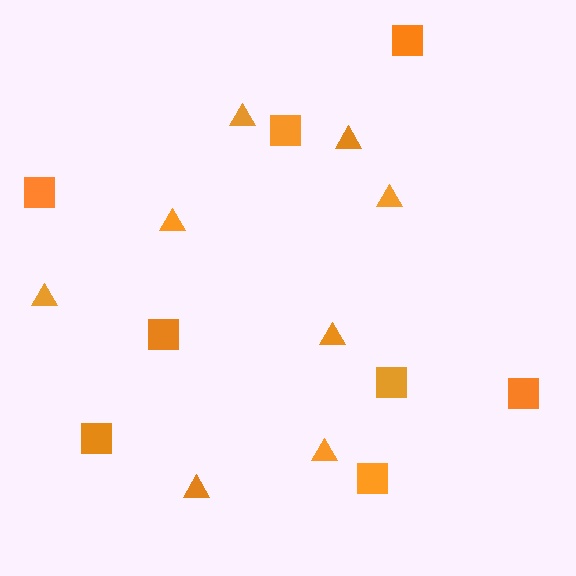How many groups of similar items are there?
There are 2 groups: one group of triangles (8) and one group of squares (8).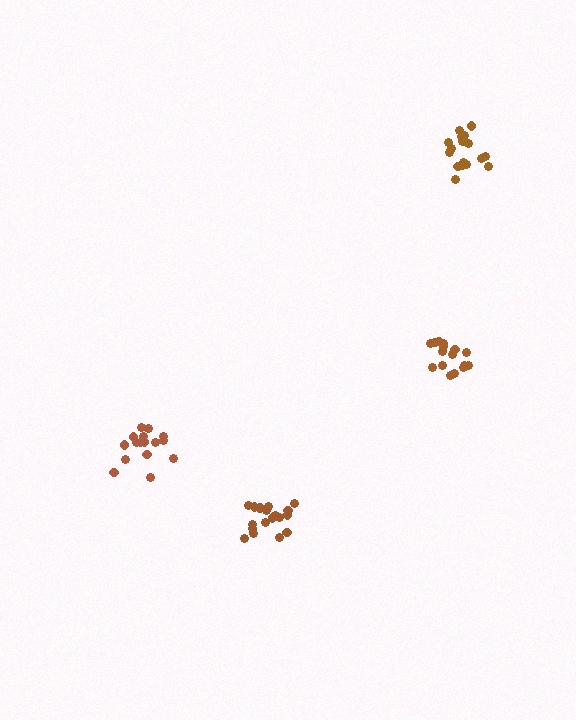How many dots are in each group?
Group 1: 16 dots, Group 2: 16 dots, Group 3: 18 dots, Group 4: 19 dots (69 total).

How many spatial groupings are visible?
There are 4 spatial groupings.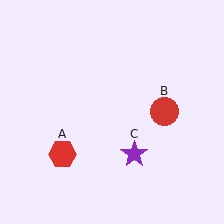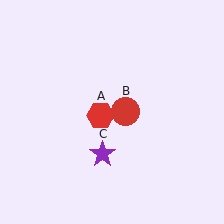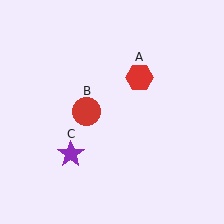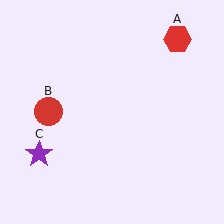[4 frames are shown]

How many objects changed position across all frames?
3 objects changed position: red hexagon (object A), red circle (object B), purple star (object C).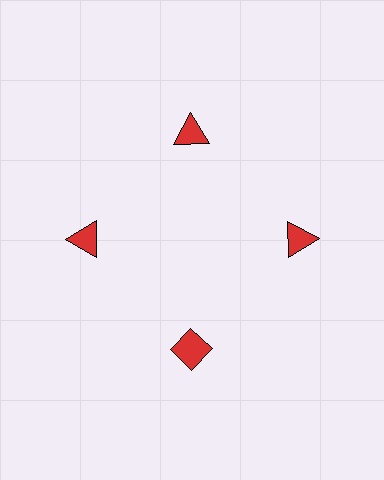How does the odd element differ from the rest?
It has a different shape: diamond instead of triangle.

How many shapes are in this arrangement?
There are 4 shapes arranged in a ring pattern.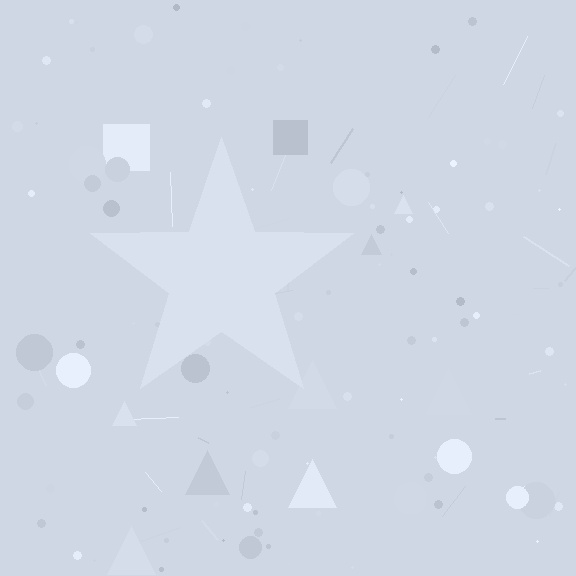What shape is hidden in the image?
A star is hidden in the image.